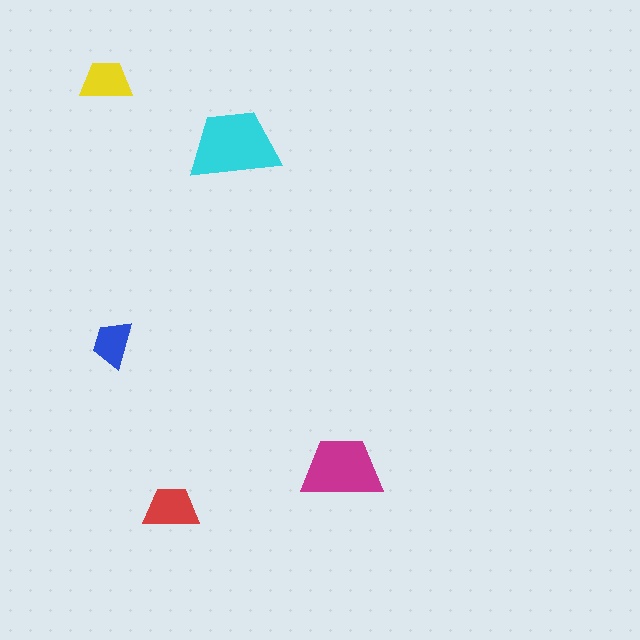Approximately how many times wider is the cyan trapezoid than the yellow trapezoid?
About 1.5 times wider.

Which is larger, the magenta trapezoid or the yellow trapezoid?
The magenta one.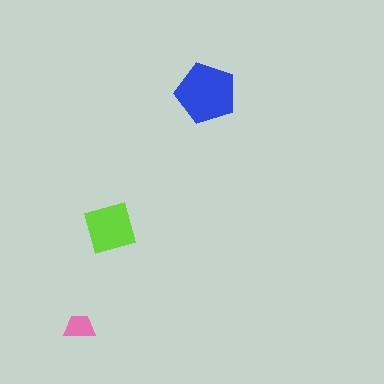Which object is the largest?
The blue pentagon.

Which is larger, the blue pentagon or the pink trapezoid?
The blue pentagon.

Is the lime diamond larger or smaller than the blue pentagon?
Smaller.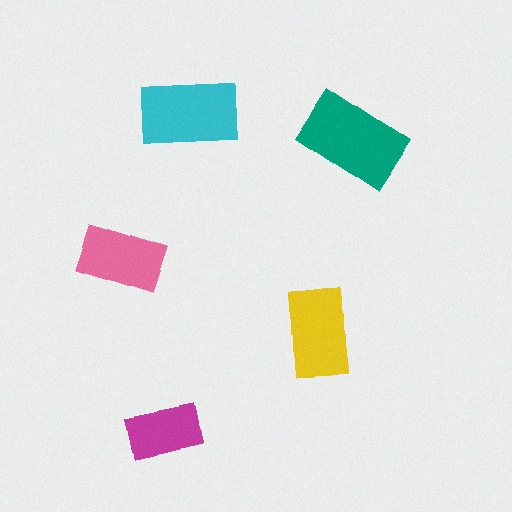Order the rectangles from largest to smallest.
the teal one, the cyan one, the yellow one, the pink one, the magenta one.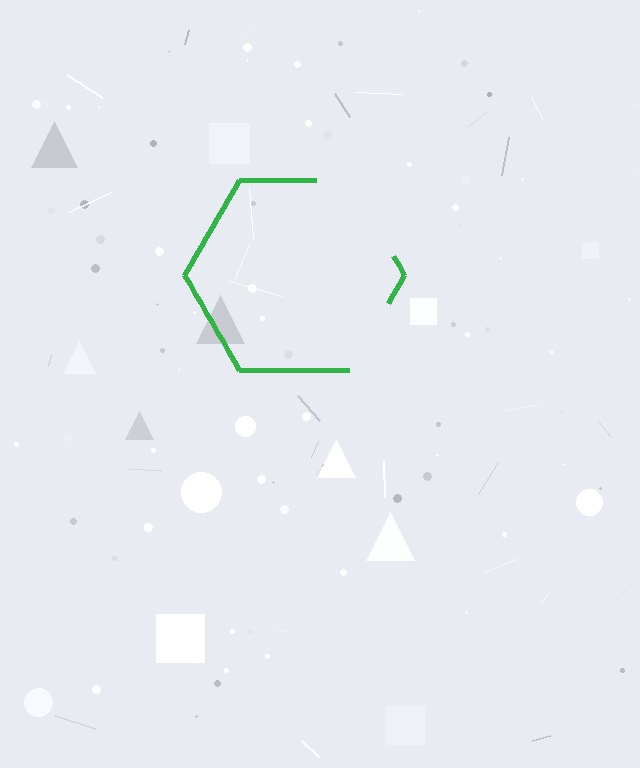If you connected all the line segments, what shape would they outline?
They would outline a hexagon.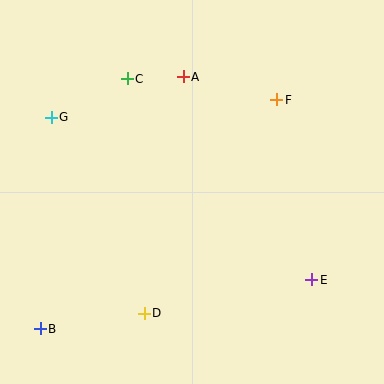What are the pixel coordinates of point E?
Point E is at (312, 280).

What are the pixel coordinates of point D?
Point D is at (144, 313).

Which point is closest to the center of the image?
Point A at (183, 77) is closest to the center.